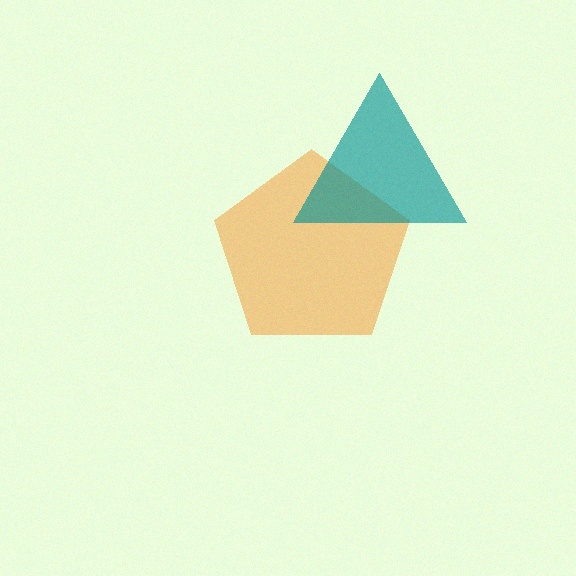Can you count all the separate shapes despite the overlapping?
Yes, there are 2 separate shapes.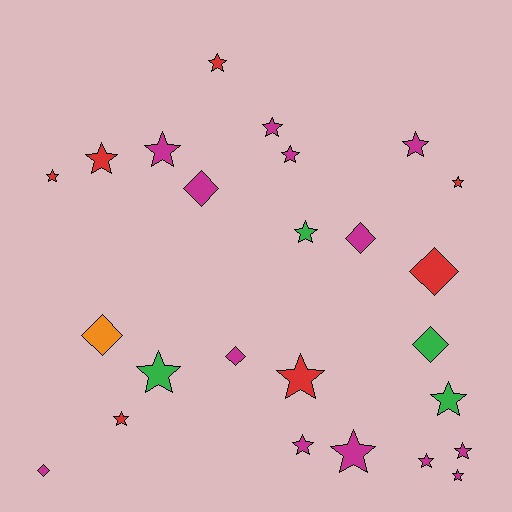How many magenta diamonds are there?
There are 4 magenta diamonds.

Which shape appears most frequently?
Star, with 18 objects.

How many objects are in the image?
There are 25 objects.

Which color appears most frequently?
Magenta, with 13 objects.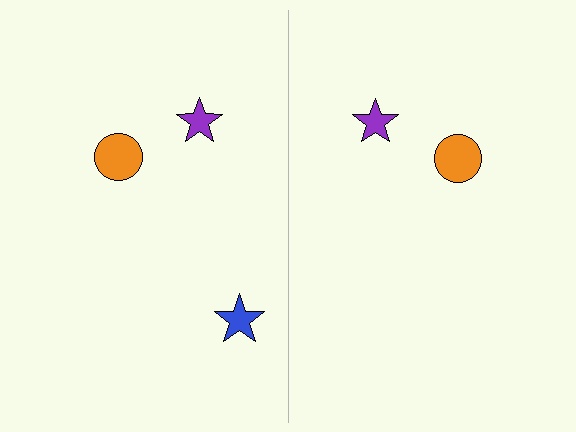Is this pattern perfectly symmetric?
No, the pattern is not perfectly symmetric. A blue star is missing from the right side.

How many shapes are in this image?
There are 5 shapes in this image.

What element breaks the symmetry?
A blue star is missing from the right side.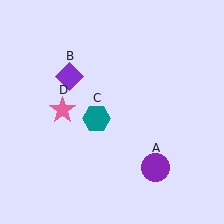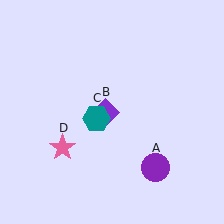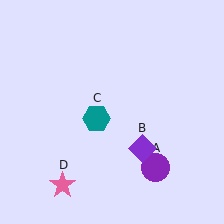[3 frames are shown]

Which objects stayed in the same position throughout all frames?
Purple circle (object A) and teal hexagon (object C) remained stationary.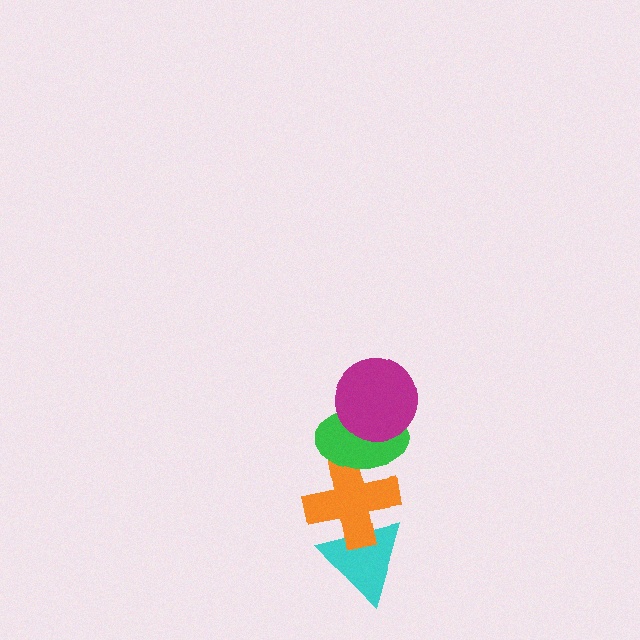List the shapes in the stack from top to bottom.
From top to bottom: the magenta circle, the green ellipse, the orange cross, the cyan triangle.